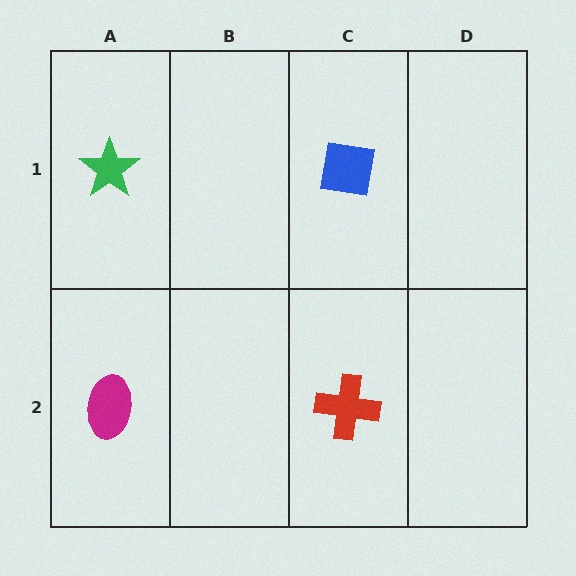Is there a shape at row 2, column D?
No, that cell is empty.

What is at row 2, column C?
A red cross.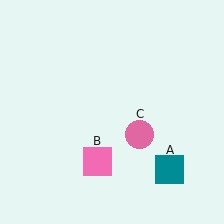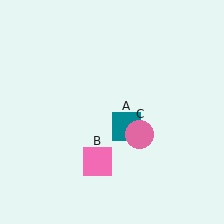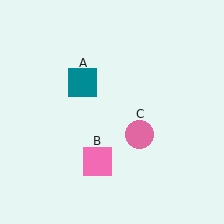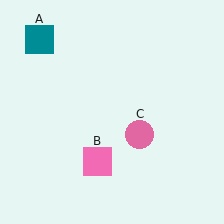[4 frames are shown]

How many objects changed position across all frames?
1 object changed position: teal square (object A).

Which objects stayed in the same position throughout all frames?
Pink square (object B) and pink circle (object C) remained stationary.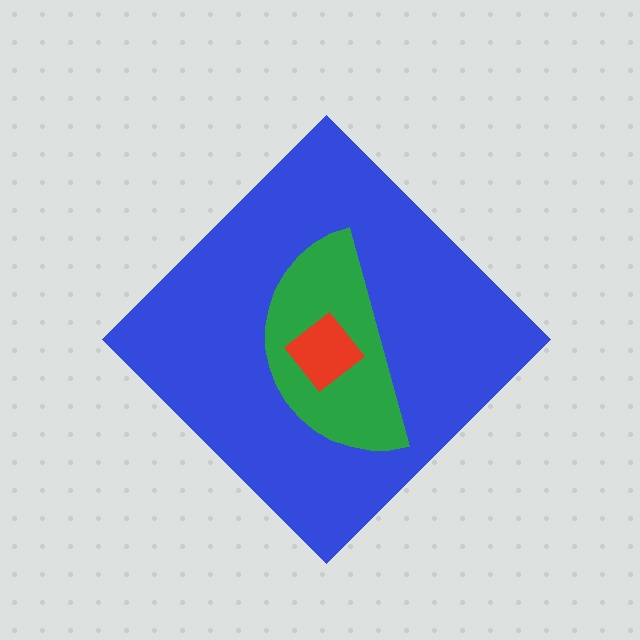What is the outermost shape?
The blue diamond.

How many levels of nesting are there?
3.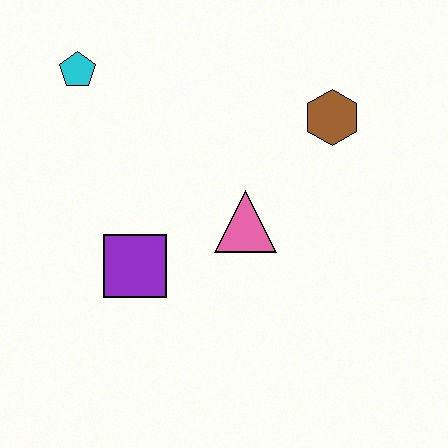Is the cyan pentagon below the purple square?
No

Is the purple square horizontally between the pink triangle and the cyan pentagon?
Yes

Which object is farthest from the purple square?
The brown hexagon is farthest from the purple square.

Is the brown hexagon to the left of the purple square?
No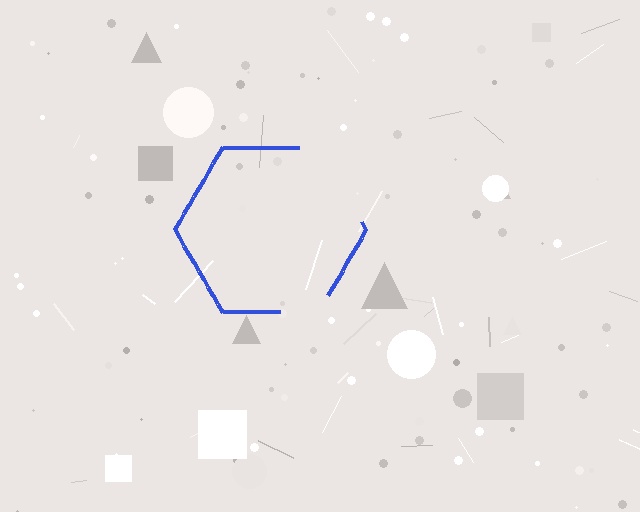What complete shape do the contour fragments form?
The contour fragments form a hexagon.